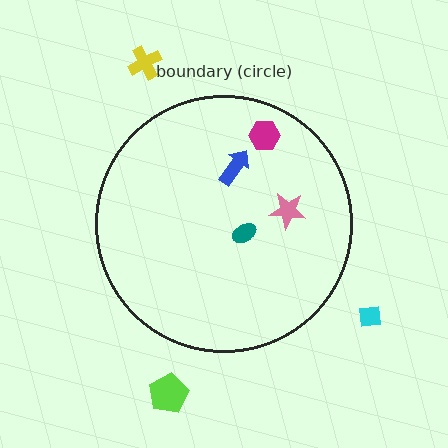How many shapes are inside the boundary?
4 inside, 3 outside.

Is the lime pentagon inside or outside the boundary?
Outside.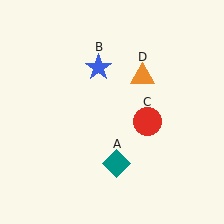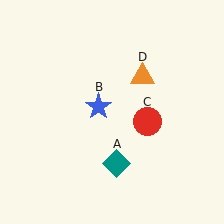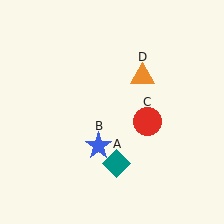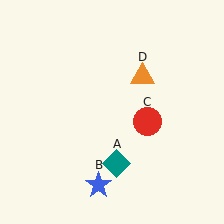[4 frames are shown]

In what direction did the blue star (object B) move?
The blue star (object B) moved down.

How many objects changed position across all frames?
1 object changed position: blue star (object B).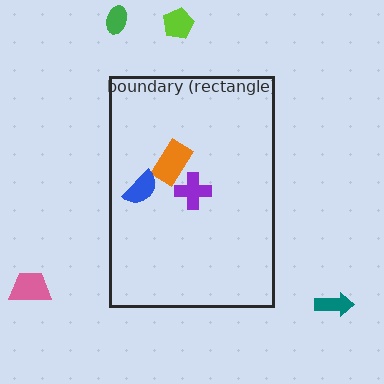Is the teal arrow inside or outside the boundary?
Outside.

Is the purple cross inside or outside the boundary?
Inside.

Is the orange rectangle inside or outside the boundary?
Inside.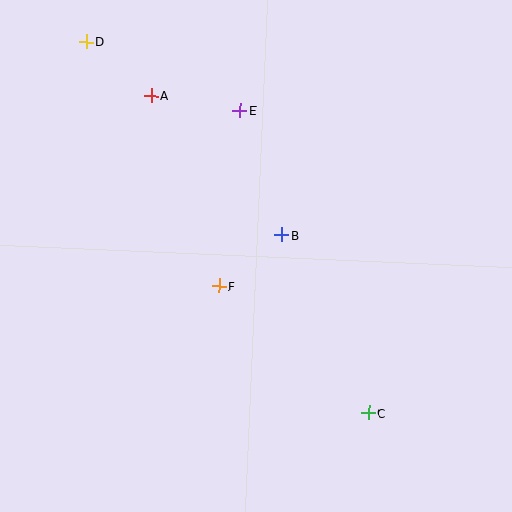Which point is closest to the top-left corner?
Point D is closest to the top-left corner.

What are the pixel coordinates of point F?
Point F is at (219, 286).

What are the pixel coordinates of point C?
Point C is at (369, 413).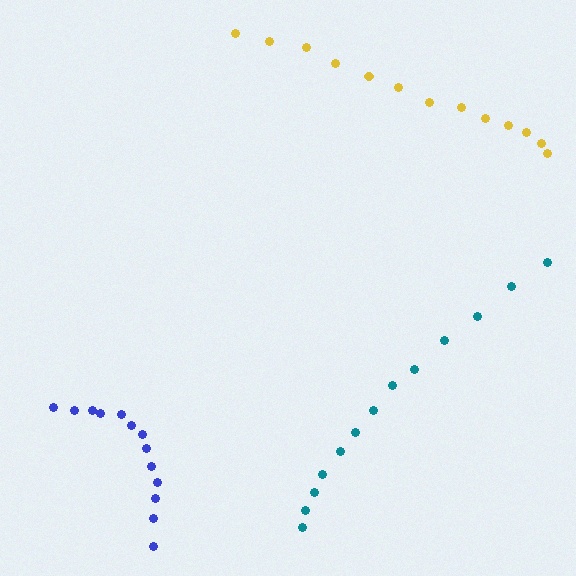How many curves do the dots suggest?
There are 3 distinct paths.